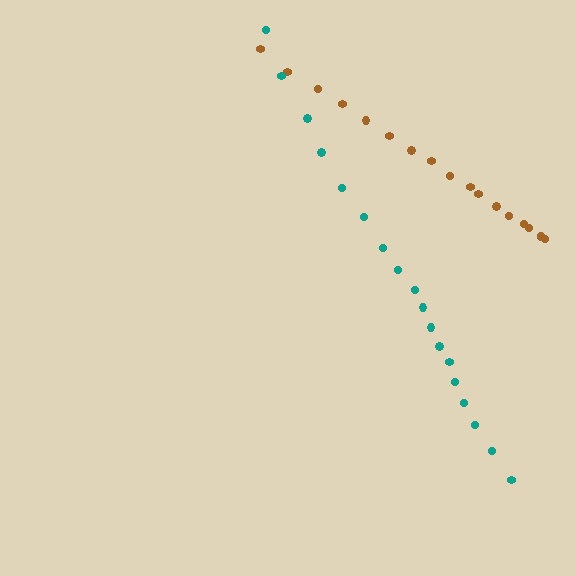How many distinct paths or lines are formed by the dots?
There are 2 distinct paths.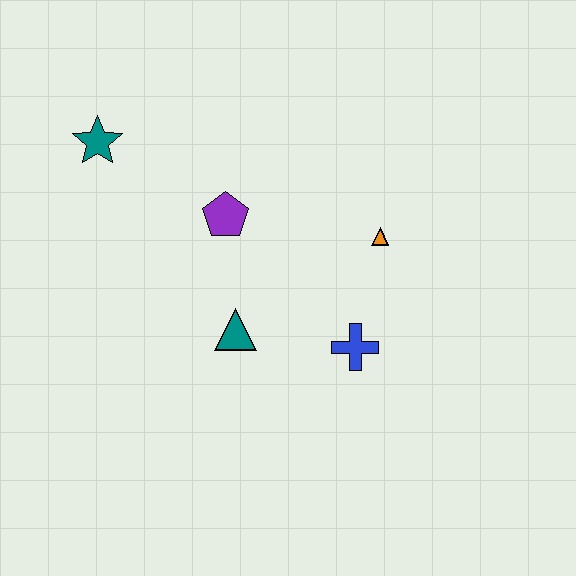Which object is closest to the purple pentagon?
The teal triangle is closest to the purple pentagon.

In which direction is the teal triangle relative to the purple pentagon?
The teal triangle is below the purple pentagon.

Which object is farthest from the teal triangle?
The teal star is farthest from the teal triangle.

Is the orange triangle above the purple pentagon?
No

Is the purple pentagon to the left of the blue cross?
Yes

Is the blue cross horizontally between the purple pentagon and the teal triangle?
No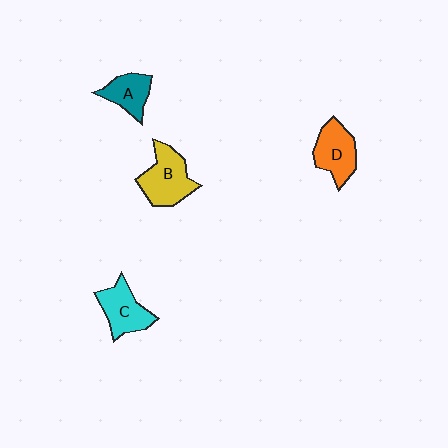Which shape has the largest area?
Shape B (yellow).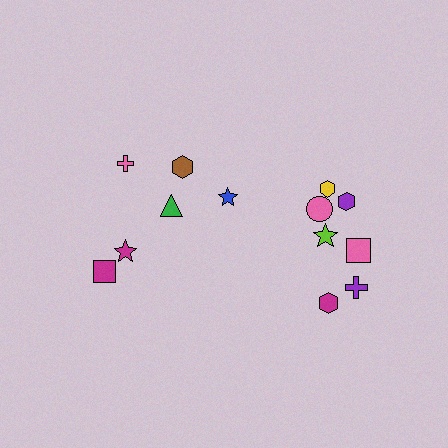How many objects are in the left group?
There are 5 objects.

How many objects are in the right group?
There are 8 objects.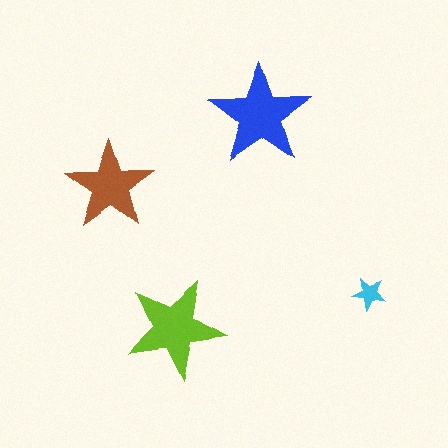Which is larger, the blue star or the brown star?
The blue one.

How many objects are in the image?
There are 4 objects in the image.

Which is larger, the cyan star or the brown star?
The brown one.